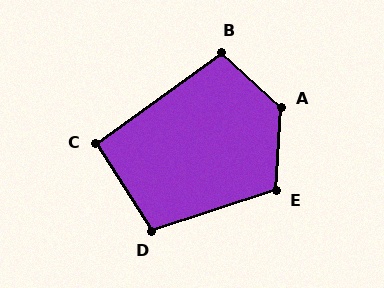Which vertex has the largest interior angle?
A, at approximately 130 degrees.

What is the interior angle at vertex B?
Approximately 101 degrees (obtuse).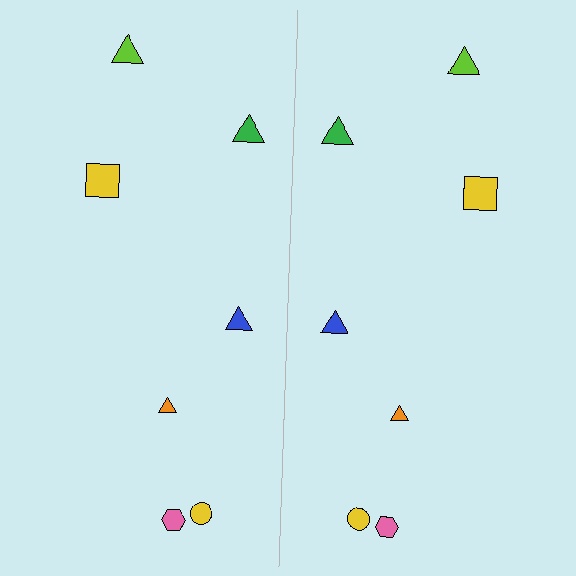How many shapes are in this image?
There are 14 shapes in this image.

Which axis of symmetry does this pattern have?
The pattern has a vertical axis of symmetry running through the center of the image.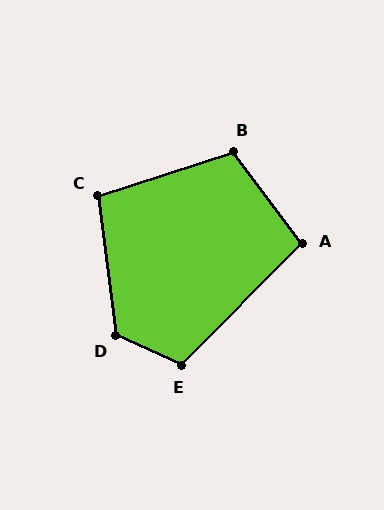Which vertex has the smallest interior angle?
A, at approximately 98 degrees.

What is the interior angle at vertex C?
Approximately 101 degrees (obtuse).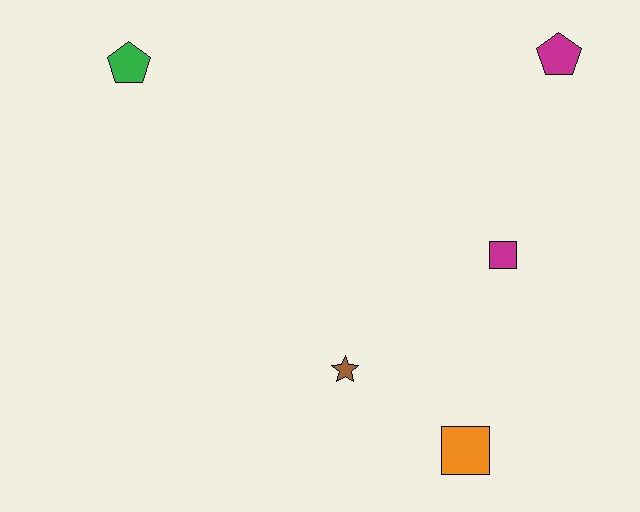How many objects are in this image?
There are 5 objects.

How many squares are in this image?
There are 2 squares.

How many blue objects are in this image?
There are no blue objects.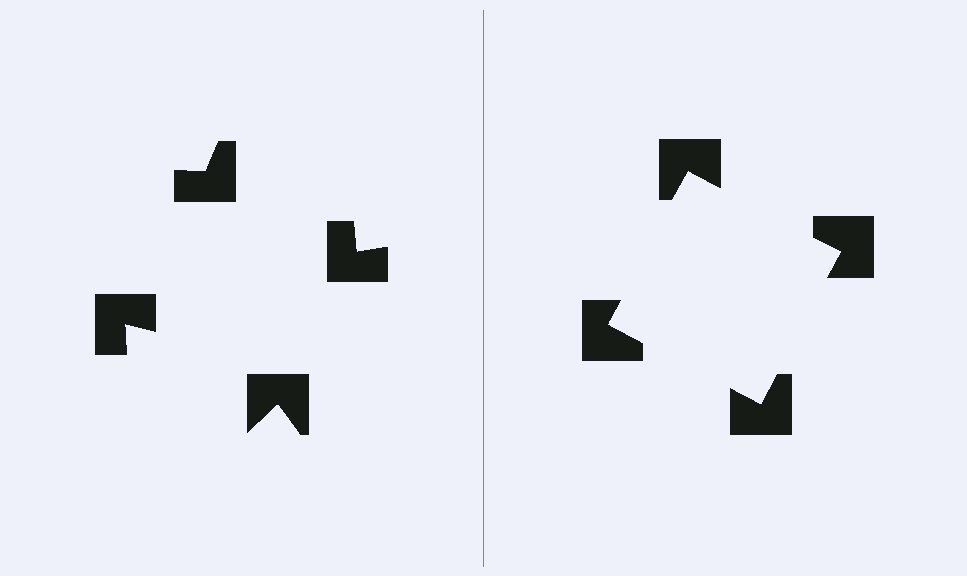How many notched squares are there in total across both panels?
8 — 4 on each side.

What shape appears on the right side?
An illusory square.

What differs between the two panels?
The notched squares are positioned identically on both sides; only the wedge orientations differ. On the right they align to a square; on the left they are misaligned.